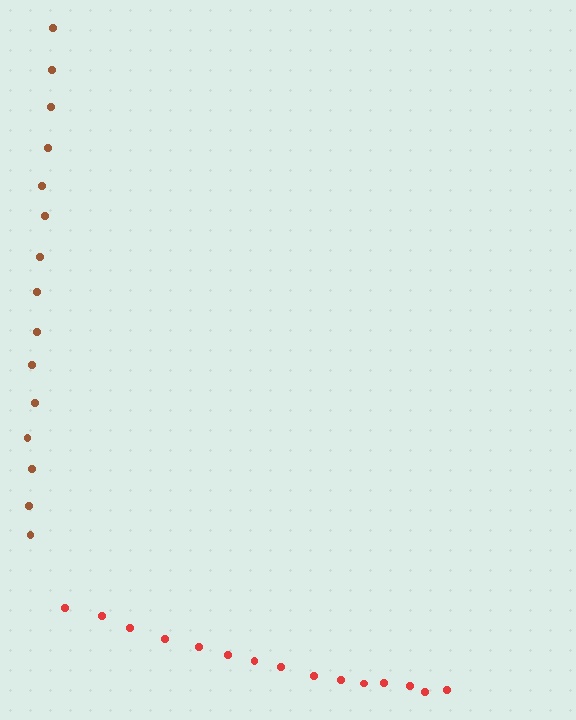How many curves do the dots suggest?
There are 2 distinct paths.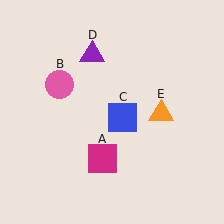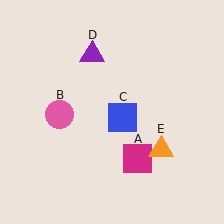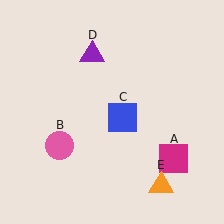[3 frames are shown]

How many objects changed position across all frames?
3 objects changed position: magenta square (object A), pink circle (object B), orange triangle (object E).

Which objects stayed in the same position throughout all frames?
Blue square (object C) and purple triangle (object D) remained stationary.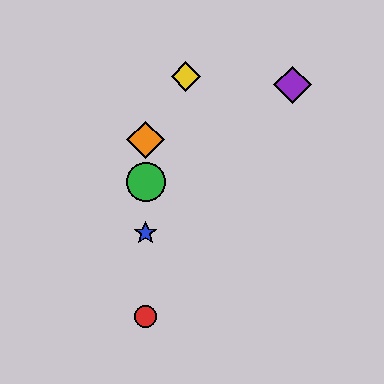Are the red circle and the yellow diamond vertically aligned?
No, the red circle is at x≈146 and the yellow diamond is at x≈186.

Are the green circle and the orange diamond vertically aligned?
Yes, both are at x≈146.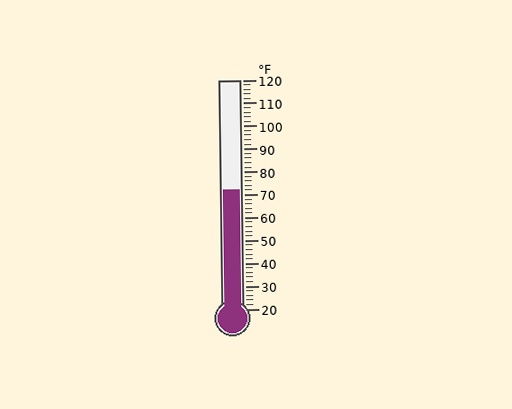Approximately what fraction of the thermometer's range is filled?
The thermometer is filled to approximately 50% of its range.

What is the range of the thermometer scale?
The thermometer scale ranges from 20°F to 120°F.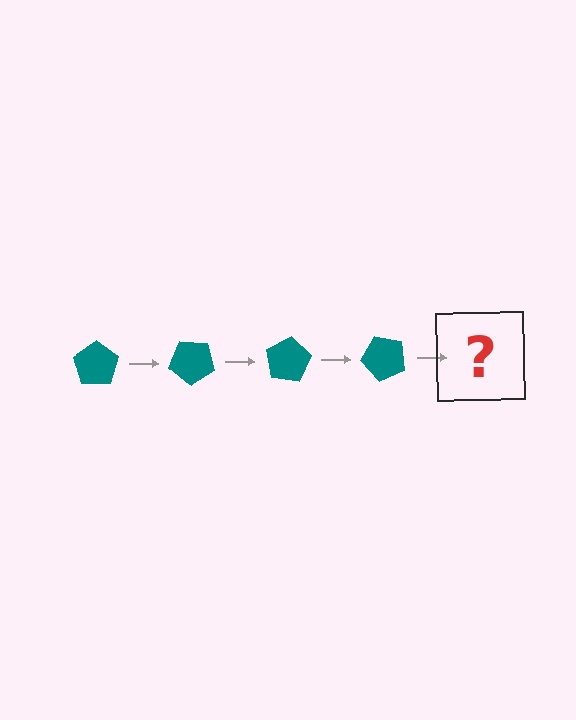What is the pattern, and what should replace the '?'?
The pattern is that the pentagon rotates 40 degrees each step. The '?' should be a teal pentagon rotated 160 degrees.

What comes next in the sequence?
The next element should be a teal pentagon rotated 160 degrees.